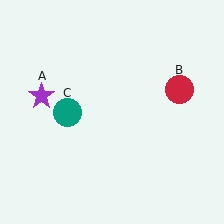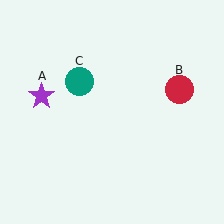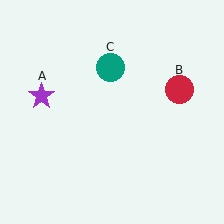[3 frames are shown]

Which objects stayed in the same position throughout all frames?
Purple star (object A) and red circle (object B) remained stationary.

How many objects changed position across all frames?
1 object changed position: teal circle (object C).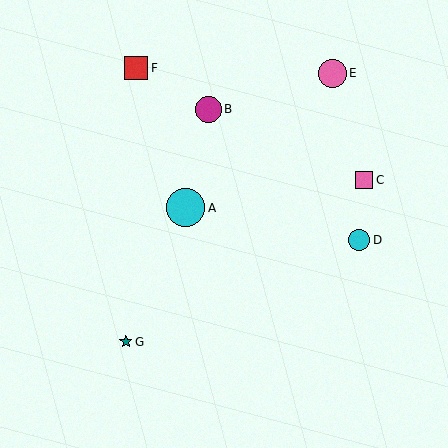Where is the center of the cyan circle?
The center of the cyan circle is at (359, 240).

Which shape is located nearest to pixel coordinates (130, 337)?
The teal star (labeled G) at (126, 342) is nearest to that location.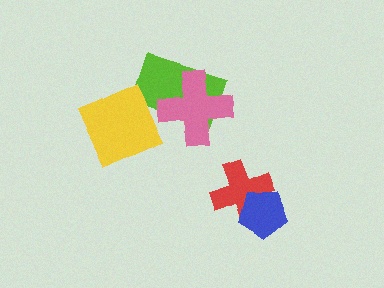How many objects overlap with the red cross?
1 object overlaps with the red cross.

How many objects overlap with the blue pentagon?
1 object overlaps with the blue pentagon.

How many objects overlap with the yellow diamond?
1 object overlaps with the yellow diamond.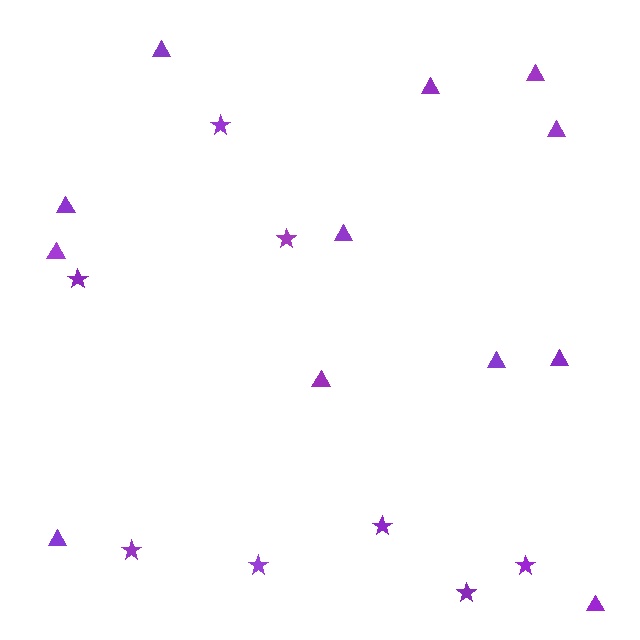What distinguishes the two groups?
There are 2 groups: one group of stars (8) and one group of triangles (12).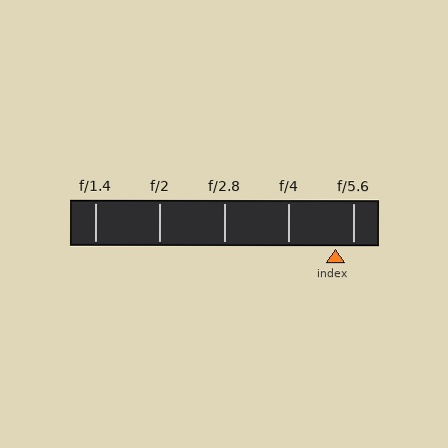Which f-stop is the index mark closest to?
The index mark is closest to f/5.6.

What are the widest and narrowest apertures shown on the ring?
The widest aperture shown is f/1.4 and the narrowest is f/5.6.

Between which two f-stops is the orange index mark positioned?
The index mark is between f/4 and f/5.6.